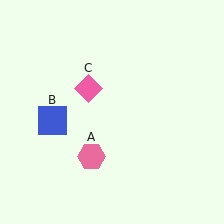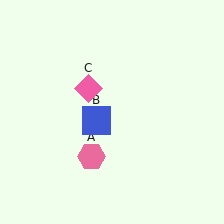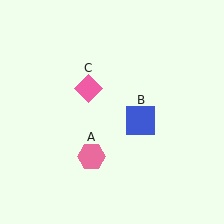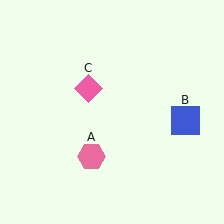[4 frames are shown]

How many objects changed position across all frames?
1 object changed position: blue square (object B).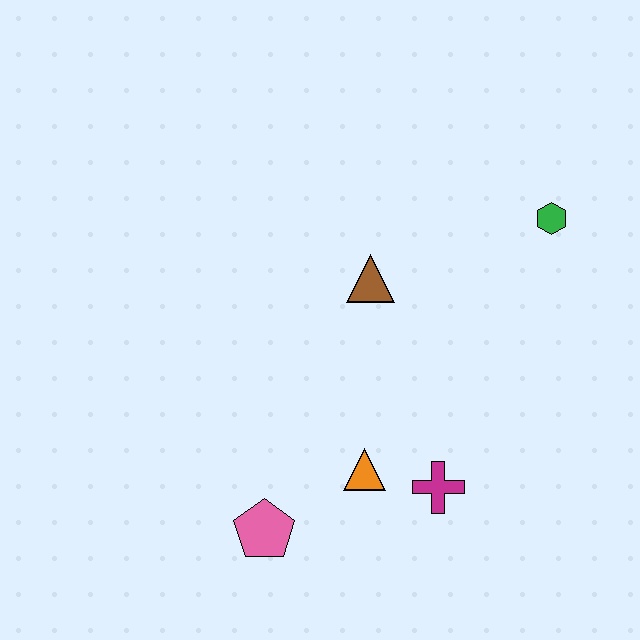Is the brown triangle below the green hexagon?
Yes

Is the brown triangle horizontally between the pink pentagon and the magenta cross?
Yes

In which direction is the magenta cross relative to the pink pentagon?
The magenta cross is to the right of the pink pentagon.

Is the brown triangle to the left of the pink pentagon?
No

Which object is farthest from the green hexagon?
The pink pentagon is farthest from the green hexagon.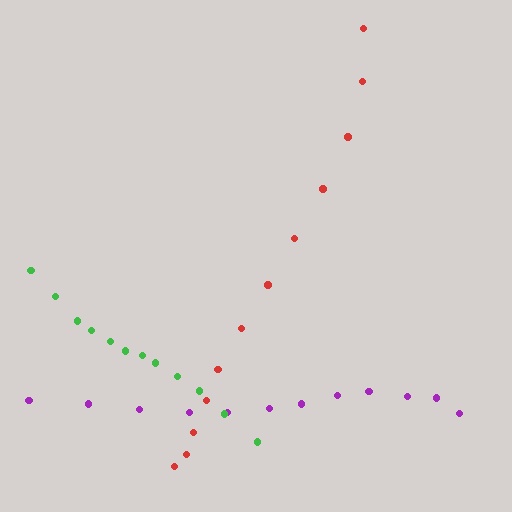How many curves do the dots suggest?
There are 3 distinct paths.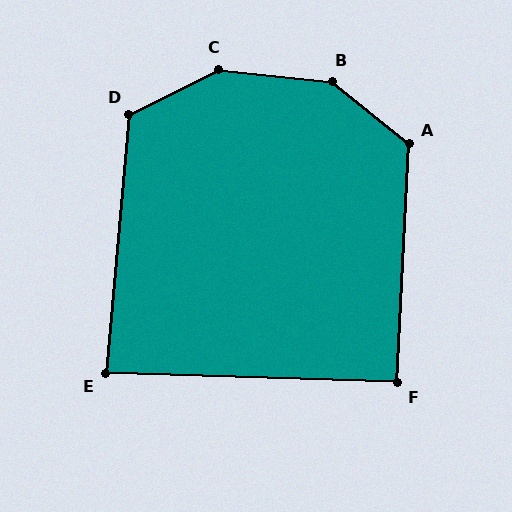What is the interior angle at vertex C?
Approximately 147 degrees (obtuse).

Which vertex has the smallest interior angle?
E, at approximately 87 degrees.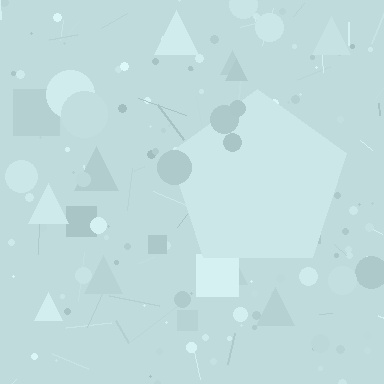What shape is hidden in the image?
A pentagon is hidden in the image.